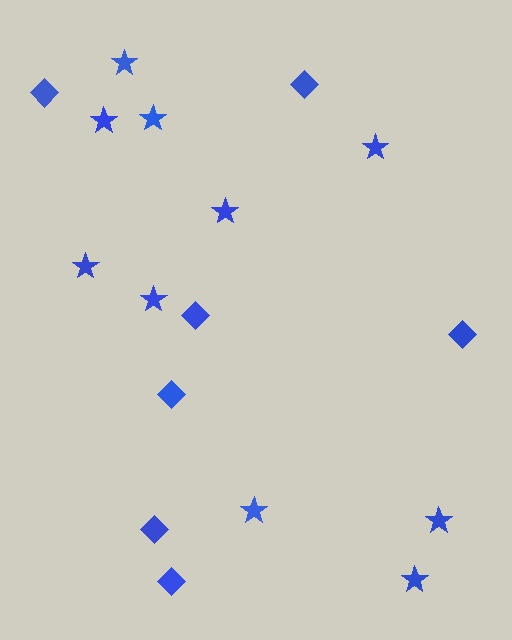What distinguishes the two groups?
There are 2 groups: one group of diamonds (7) and one group of stars (10).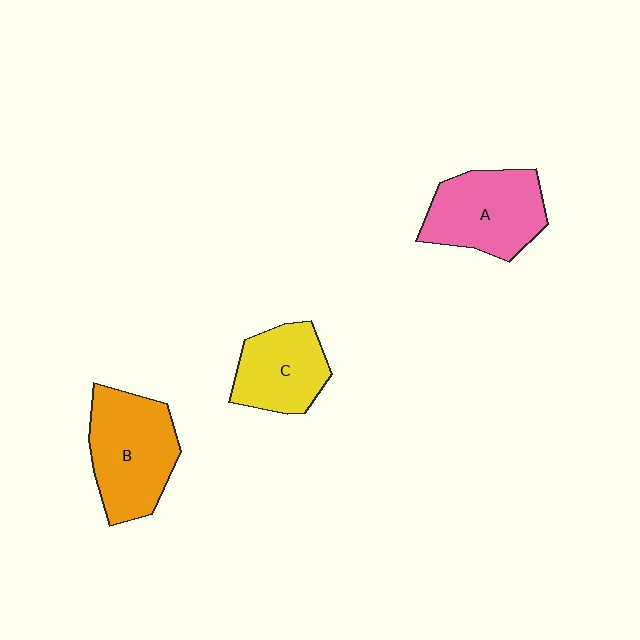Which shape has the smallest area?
Shape C (yellow).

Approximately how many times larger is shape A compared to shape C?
Approximately 1.3 times.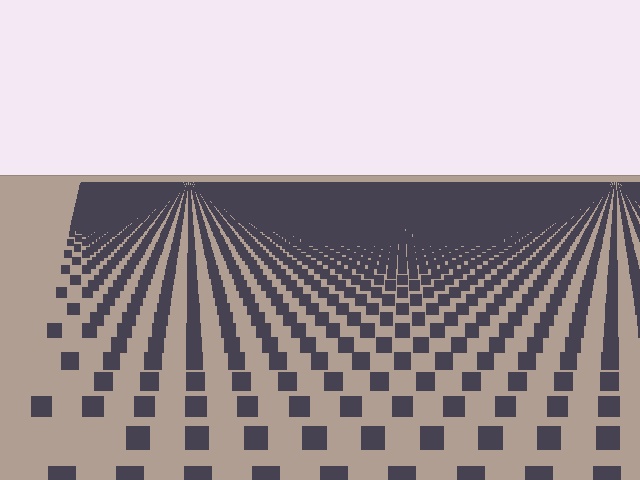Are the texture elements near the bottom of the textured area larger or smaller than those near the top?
Larger. Near the bottom, elements are closer to the viewer and appear at a bigger on-screen size.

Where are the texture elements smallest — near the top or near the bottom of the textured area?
Near the top.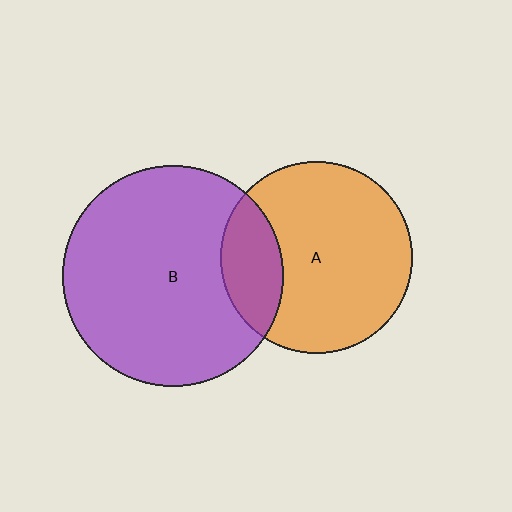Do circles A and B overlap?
Yes.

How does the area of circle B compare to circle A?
Approximately 1.3 times.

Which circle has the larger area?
Circle B (purple).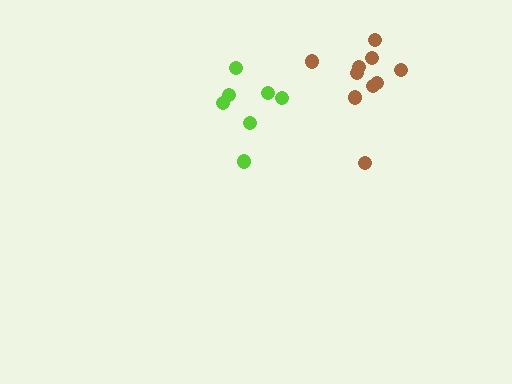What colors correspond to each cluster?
The clusters are colored: lime, brown.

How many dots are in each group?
Group 1: 7 dots, Group 2: 10 dots (17 total).